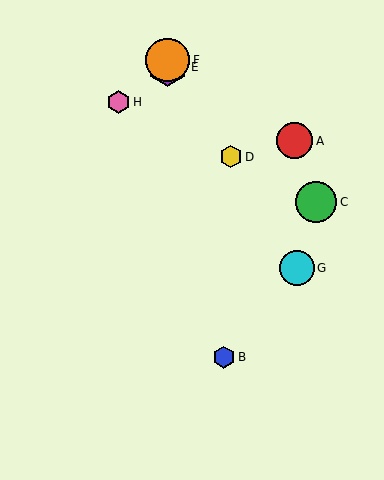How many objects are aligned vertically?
2 objects (E, F) are aligned vertically.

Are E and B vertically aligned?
No, E is at x≈168 and B is at x≈224.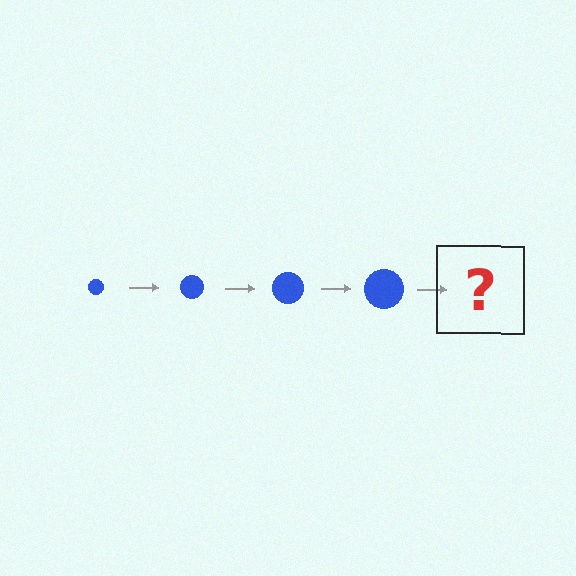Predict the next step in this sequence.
The next step is a blue circle, larger than the previous one.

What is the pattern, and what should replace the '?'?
The pattern is that the circle gets progressively larger each step. The '?' should be a blue circle, larger than the previous one.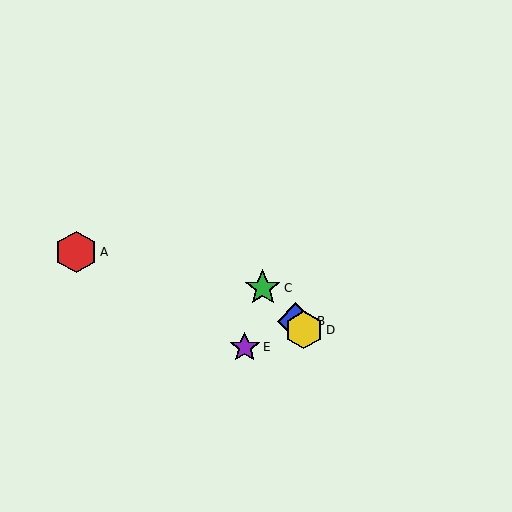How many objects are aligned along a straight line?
3 objects (B, C, D) are aligned along a straight line.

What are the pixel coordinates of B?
Object B is at (296, 321).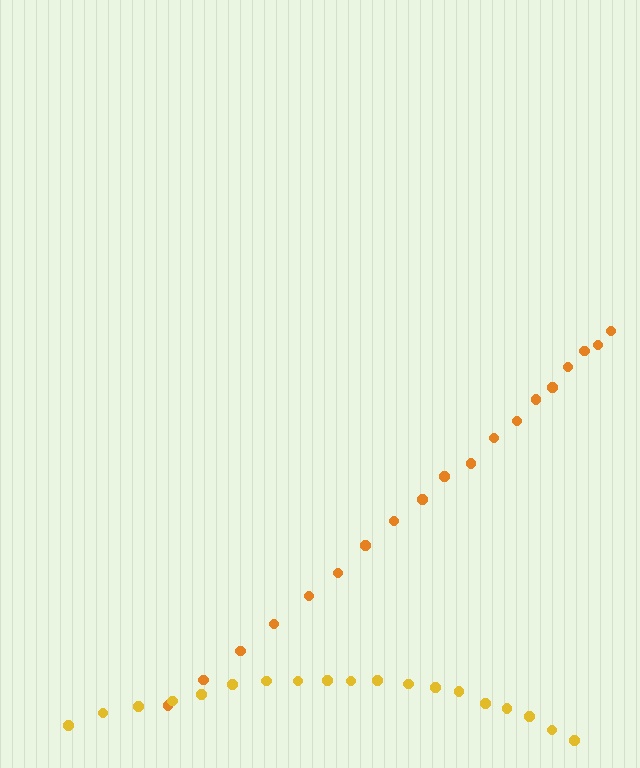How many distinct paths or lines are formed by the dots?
There are 2 distinct paths.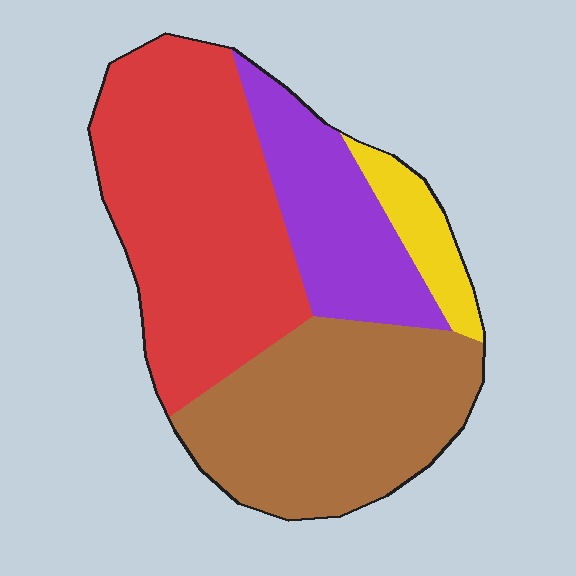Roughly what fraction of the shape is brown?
Brown takes up about one third (1/3) of the shape.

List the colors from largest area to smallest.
From largest to smallest: red, brown, purple, yellow.